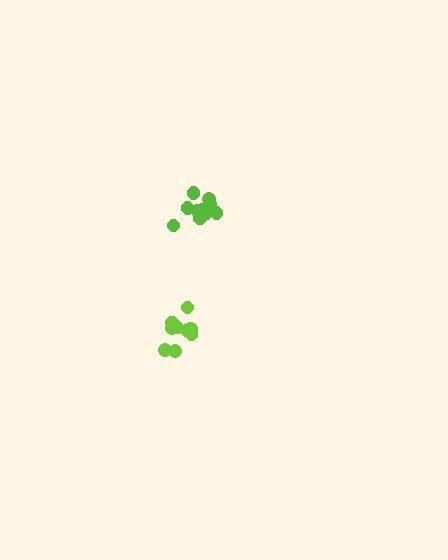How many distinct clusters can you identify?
There are 2 distinct clusters.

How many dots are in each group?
Group 1: 11 dots, Group 2: 11 dots (22 total).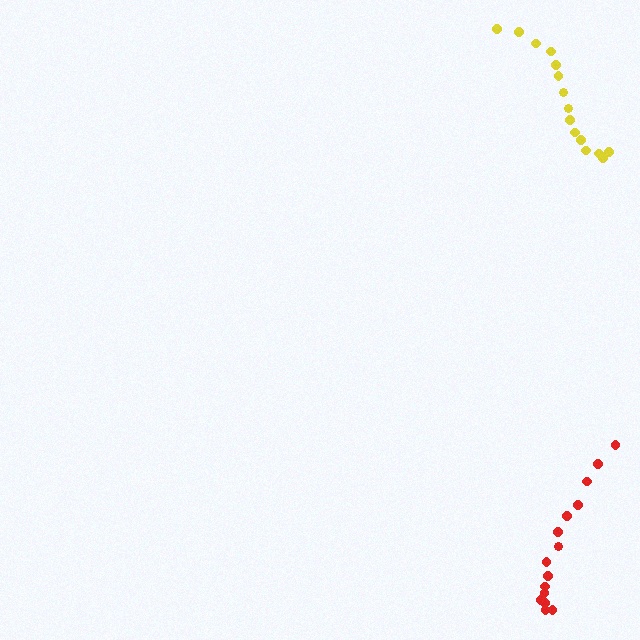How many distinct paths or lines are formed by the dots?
There are 2 distinct paths.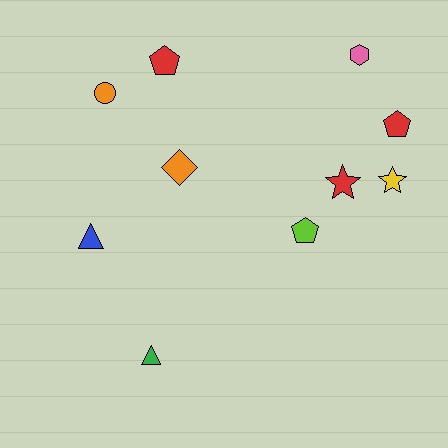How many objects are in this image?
There are 10 objects.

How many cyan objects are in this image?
There are no cyan objects.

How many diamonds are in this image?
There is 1 diamond.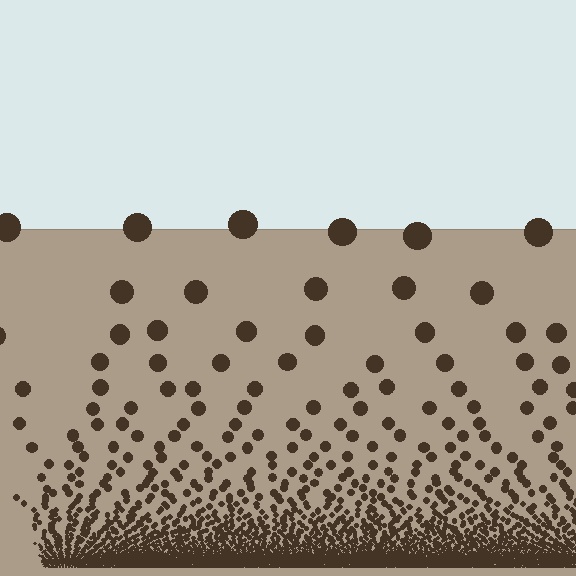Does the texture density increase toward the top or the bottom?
Density increases toward the bottom.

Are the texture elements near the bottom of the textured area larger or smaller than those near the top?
Smaller. The gradient is inverted — elements near the bottom are smaller and denser.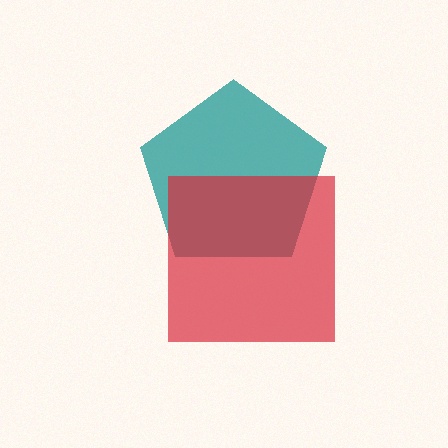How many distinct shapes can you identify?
There are 2 distinct shapes: a teal pentagon, a red square.